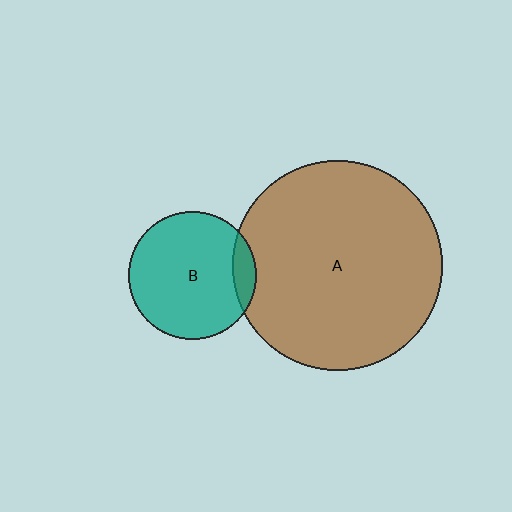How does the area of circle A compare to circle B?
Approximately 2.7 times.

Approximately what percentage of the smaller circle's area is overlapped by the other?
Approximately 10%.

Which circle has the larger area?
Circle A (brown).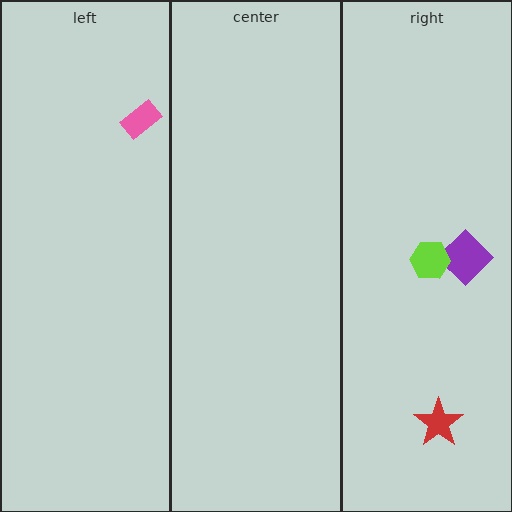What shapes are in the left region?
The pink rectangle.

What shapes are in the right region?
The purple diamond, the red star, the lime hexagon.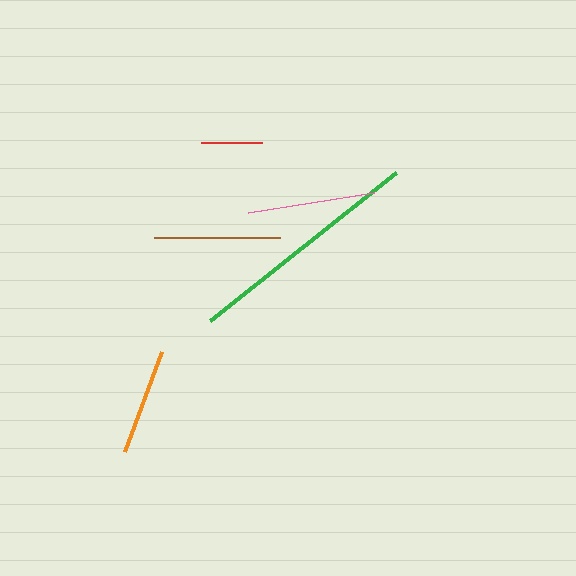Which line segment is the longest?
The green line is the longest at approximately 237 pixels.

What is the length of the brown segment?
The brown segment is approximately 126 pixels long.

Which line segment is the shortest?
The red line is the shortest at approximately 61 pixels.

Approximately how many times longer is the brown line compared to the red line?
The brown line is approximately 2.1 times the length of the red line.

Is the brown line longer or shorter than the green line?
The green line is longer than the brown line.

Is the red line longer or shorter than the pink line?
The pink line is longer than the red line.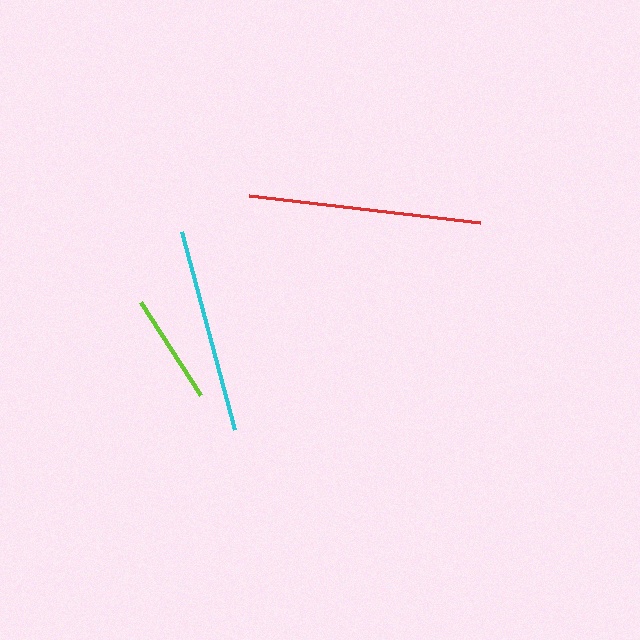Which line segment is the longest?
The red line is the longest at approximately 232 pixels.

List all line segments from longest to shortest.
From longest to shortest: red, cyan, lime.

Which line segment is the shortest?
The lime line is the shortest at approximately 112 pixels.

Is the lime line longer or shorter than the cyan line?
The cyan line is longer than the lime line.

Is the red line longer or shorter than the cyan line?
The red line is longer than the cyan line.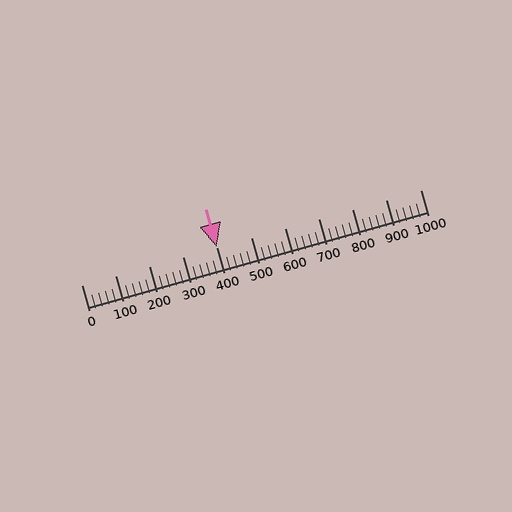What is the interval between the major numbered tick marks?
The major tick marks are spaced 100 units apart.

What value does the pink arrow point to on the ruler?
The pink arrow points to approximately 400.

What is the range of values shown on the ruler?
The ruler shows values from 0 to 1000.